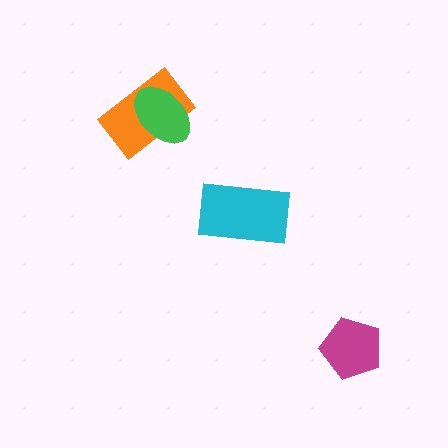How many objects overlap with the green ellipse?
1 object overlaps with the green ellipse.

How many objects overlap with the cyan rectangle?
0 objects overlap with the cyan rectangle.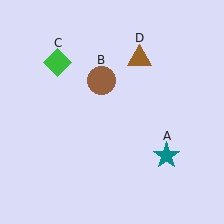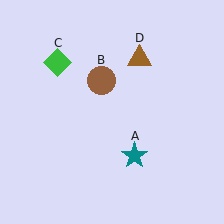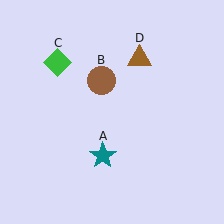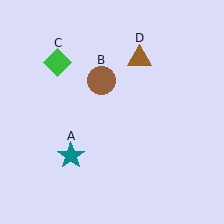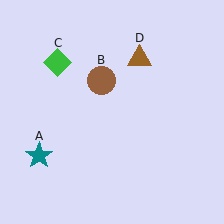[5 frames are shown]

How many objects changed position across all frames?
1 object changed position: teal star (object A).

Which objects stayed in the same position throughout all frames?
Brown circle (object B) and green diamond (object C) and brown triangle (object D) remained stationary.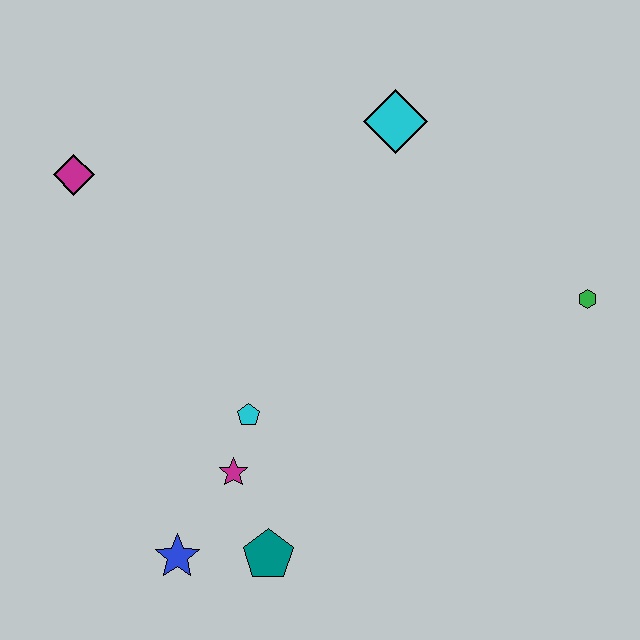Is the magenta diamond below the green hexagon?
No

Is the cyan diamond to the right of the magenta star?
Yes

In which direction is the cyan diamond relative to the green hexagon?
The cyan diamond is to the left of the green hexagon.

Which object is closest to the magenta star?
The cyan pentagon is closest to the magenta star.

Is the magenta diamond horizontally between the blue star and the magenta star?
No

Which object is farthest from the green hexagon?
The magenta diamond is farthest from the green hexagon.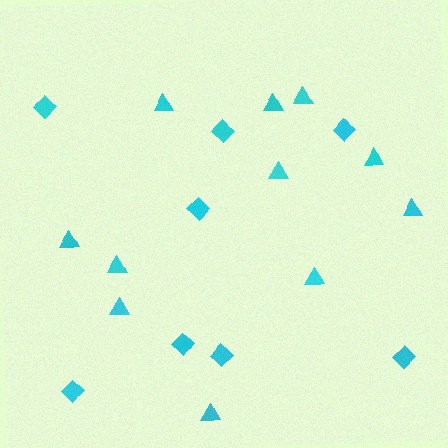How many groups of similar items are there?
There are 2 groups: one group of triangles (11) and one group of diamonds (8).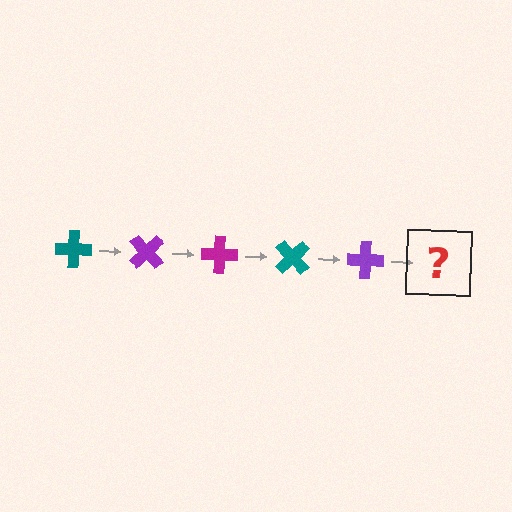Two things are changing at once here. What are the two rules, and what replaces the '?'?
The two rules are that it rotates 45 degrees each step and the color cycles through teal, purple, and magenta. The '?' should be a magenta cross, rotated 225 degrees from the start.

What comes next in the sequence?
The next element should be a magenta cross, rotated 225 degrees from the start.